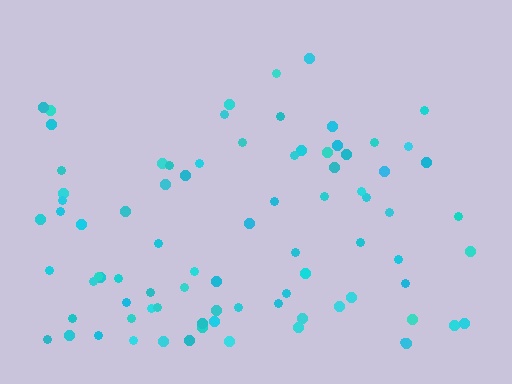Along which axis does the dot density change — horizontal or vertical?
Vertical.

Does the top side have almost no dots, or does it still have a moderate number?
Still a moderate number, just noticeably fewer than the bottom.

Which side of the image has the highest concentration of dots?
The bottom.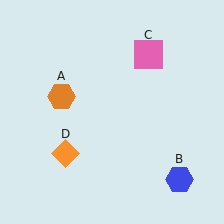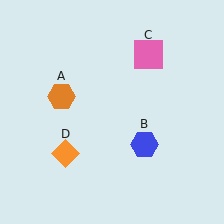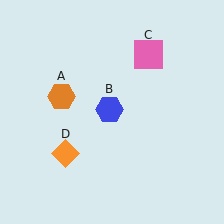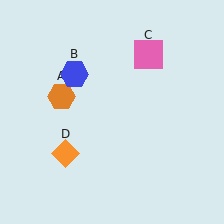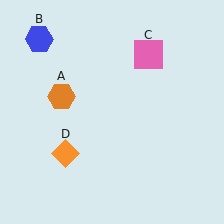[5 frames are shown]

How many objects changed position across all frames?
1 object changed position: blue hexagon (object B).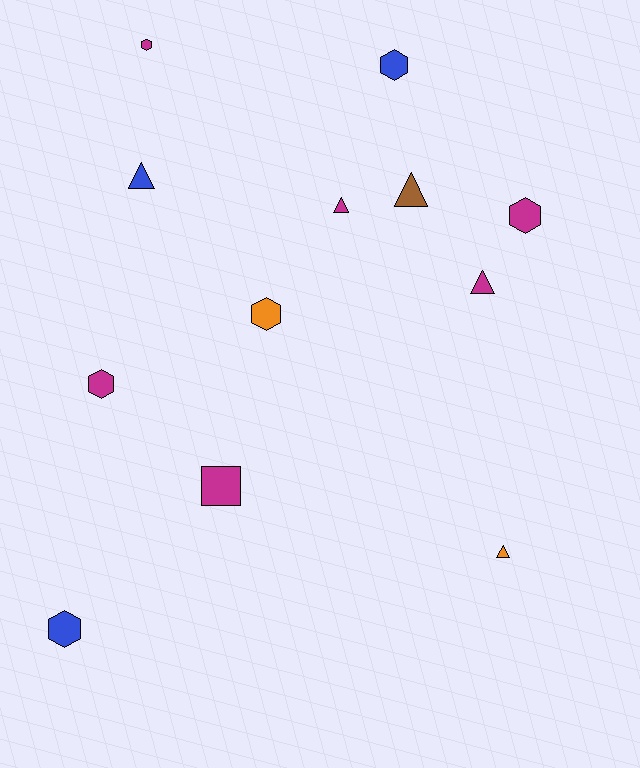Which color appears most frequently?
Magenta, with 6 objects.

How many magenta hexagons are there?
There are 3 magenta hexagons.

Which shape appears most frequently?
Hexagon, with 6 objects.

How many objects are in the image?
There are 12 objects.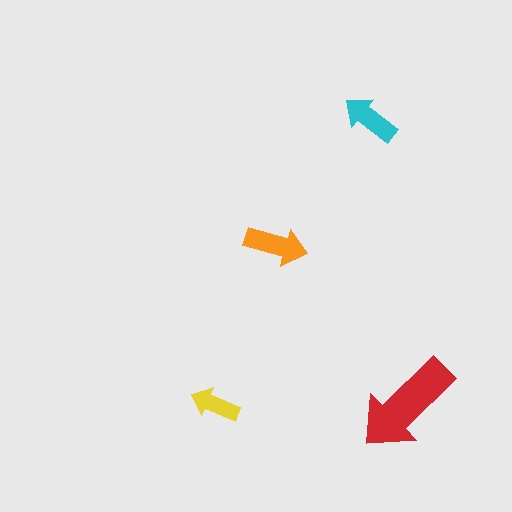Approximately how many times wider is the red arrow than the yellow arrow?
About 2 times wider.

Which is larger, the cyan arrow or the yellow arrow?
The cyan one.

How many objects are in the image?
There are 4 objects in the image.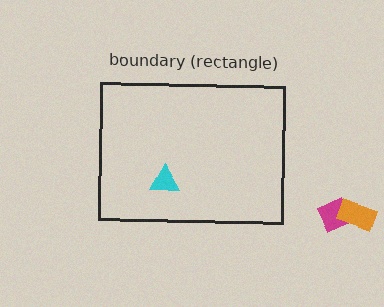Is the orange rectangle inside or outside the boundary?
Outside.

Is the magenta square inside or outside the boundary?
Outside.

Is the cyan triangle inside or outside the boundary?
Inside.